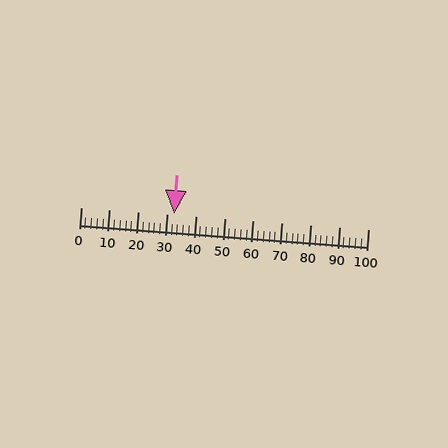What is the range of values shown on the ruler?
The ruler shows values from 0 to 100.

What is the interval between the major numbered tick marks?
The major tick marks are spaced 10 units apart.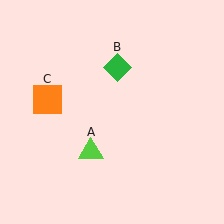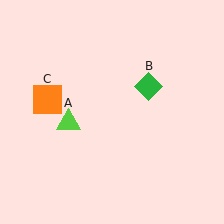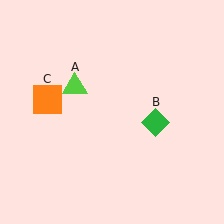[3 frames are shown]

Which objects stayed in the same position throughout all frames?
Orange square (object C) remained stationary.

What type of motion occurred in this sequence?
The lime triangle (object A), green diamond (object B) rotated clockwise around the center of the scene.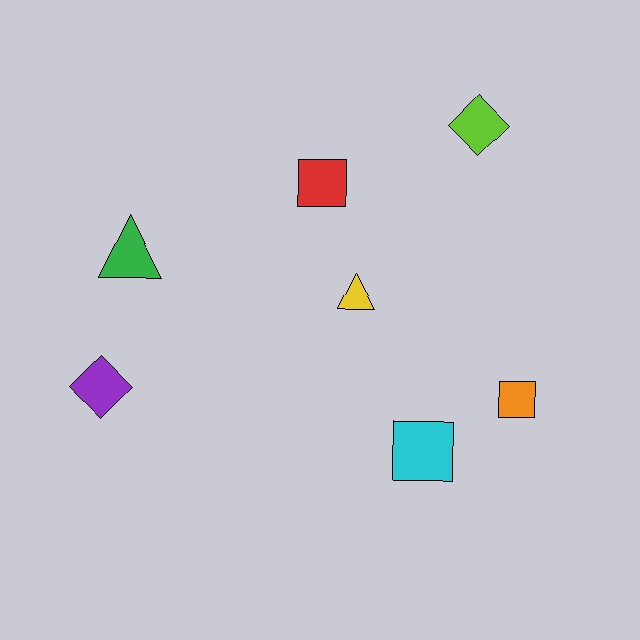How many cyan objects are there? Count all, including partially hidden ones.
There is 1 cyan object.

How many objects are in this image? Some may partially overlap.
There are 7 objects.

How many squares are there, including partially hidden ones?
There are 3 squares.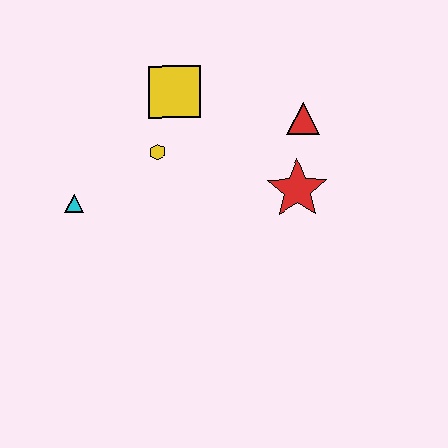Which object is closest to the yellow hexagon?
The yellow square is closest to the yellow hexagon.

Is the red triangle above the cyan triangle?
Yes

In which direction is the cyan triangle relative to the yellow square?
The cyan triangle is below the yellow square.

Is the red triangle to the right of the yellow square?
Yes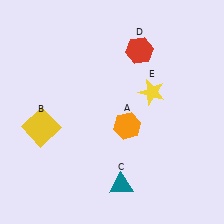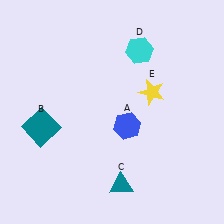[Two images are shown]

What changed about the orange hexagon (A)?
In Image 1, A is orange. In Image 2, it changed to blue.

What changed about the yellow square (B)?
In Image 1, B is yellow. In Image 2, it changed to teal.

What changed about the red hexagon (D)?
In Image 1, D is red. In Image 2, it changed to cyan.